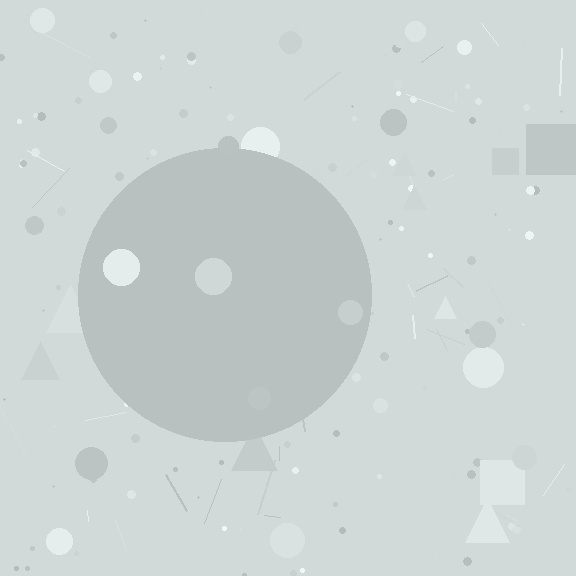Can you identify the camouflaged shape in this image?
The camouflaged shape is a circle.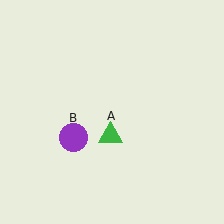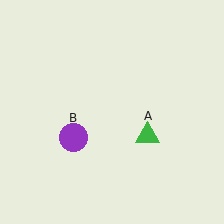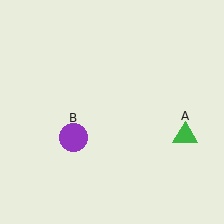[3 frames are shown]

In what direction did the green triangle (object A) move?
The green triangle (object A) moved right.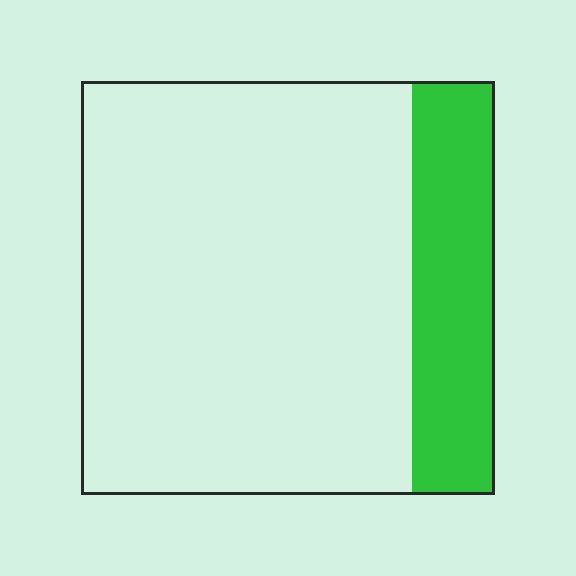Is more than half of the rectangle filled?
No.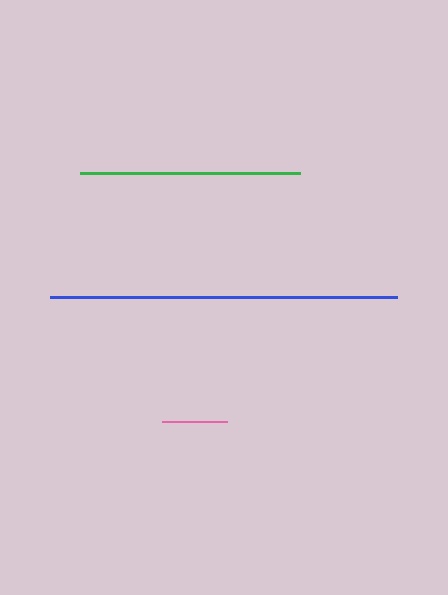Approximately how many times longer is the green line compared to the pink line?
The green line is approximately 3.4 times the length of the pink line.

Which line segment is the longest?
The blue line is the longest at approximately 347 pixels.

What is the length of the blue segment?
The blue segment is approximately 347 pixels long.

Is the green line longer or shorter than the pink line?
The green line is longer than the pink line.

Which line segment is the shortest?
The pink line is the shortest at approximately 65 pixels.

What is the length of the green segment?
The green segment is approximately 220 pixels long.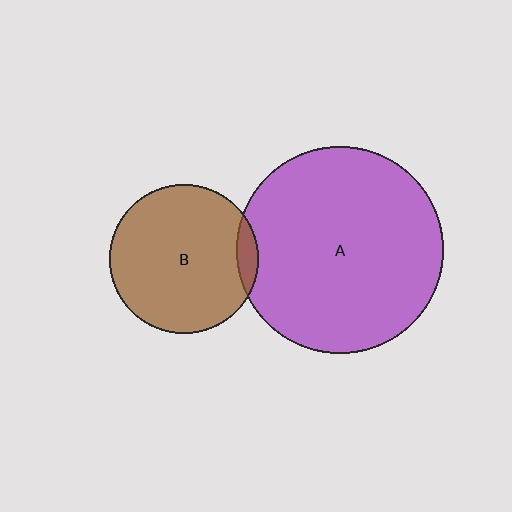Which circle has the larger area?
Circle A (purple).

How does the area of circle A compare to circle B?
Approximately 1.9 times.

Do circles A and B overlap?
Yes.